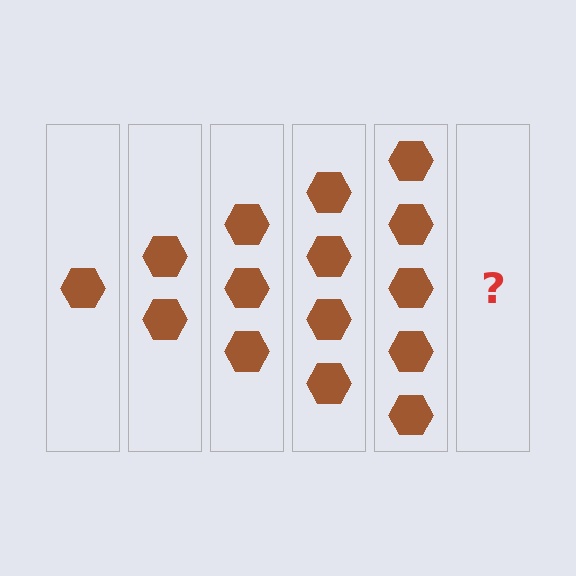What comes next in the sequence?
The next element should be 6 hexagons.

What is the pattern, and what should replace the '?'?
The pattern is that each step adds one more hexagon. The '?' should be 6 hexagons.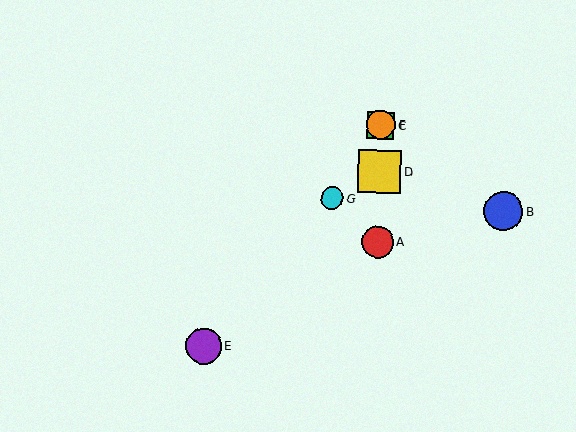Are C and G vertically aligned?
No, C is at x≈381 and G is at x≈332.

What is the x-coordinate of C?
Object C is at x≈381.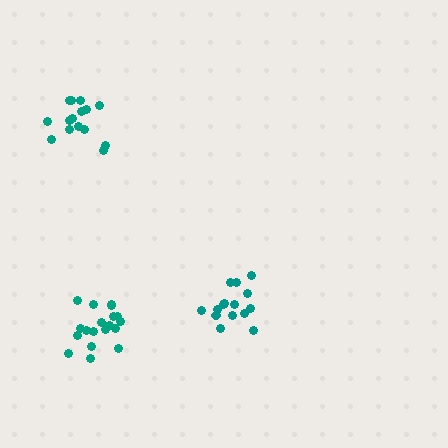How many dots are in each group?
Group 1: 15 dots, Group 2: 15 dots, Group 3: 19 dots (49 total).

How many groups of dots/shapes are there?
There are 3 groups.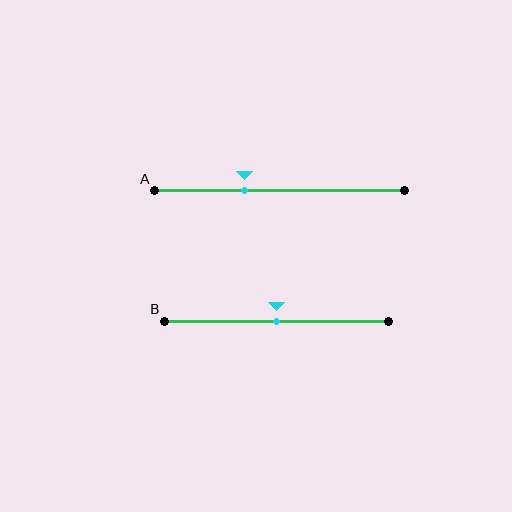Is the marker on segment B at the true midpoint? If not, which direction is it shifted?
Yes, the marker on segment B is at the true midpoint.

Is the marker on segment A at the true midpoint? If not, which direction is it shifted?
No, the marker on segment A is shifted to the left by about 14% of the segment length.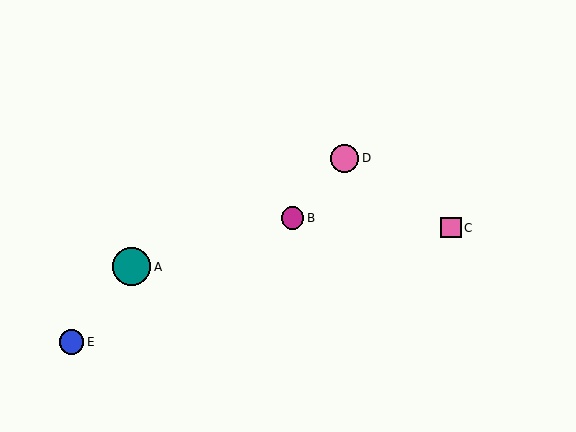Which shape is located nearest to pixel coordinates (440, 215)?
The pink square (labeled C) at (451, 228) is nearest to that location.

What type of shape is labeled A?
Shape A is a teal circle.